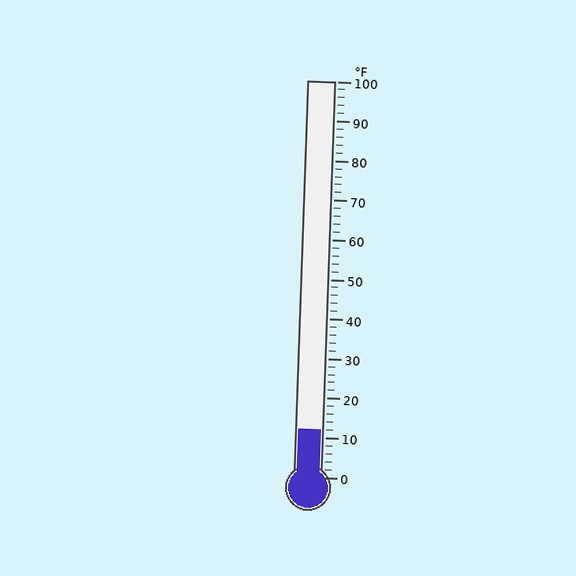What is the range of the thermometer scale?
The thermometer scale ranges from 0°F to 100°F.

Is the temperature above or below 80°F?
The temperature is below 80°F.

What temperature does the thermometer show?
The thermometer shows approximately 12°F.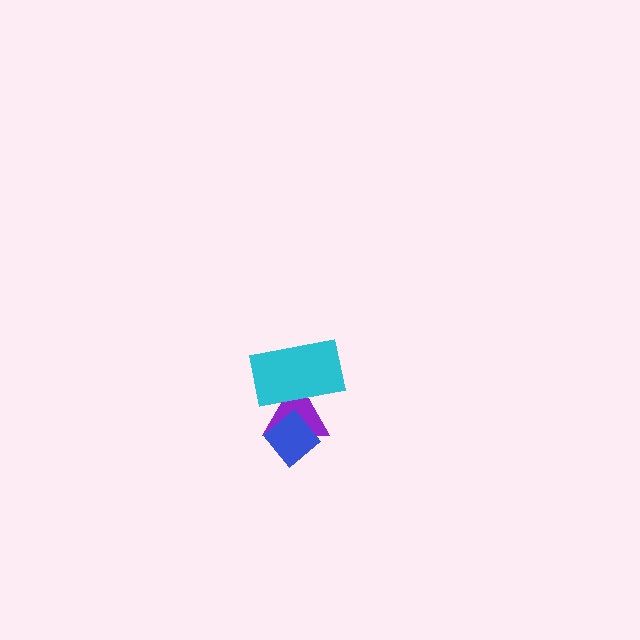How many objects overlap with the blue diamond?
1 object overlaps with the blue diamond.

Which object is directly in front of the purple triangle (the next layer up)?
The blue diamond is directly in front of the purple triangle.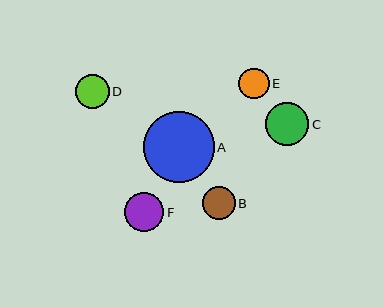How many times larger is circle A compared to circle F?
Circle A is approximately 1.8 times the size of circle F.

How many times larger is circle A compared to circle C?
Circle A is approximately 1.6 times the size of circle C.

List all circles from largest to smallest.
From largest to smallest: A, C, F, D, B, E.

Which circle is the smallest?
Circle E is the smallest with a size of approximately 30 pixels.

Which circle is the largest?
Circle A is the largest with a size of approximately 71 pixels.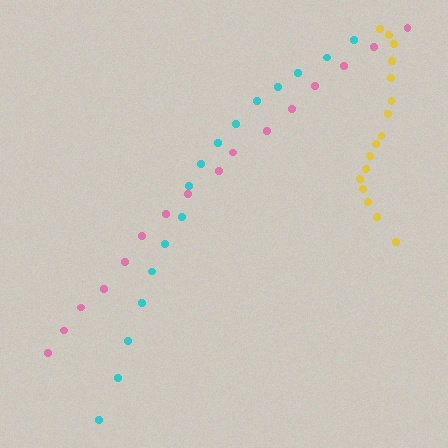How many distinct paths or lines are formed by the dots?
There are 3 distinct paths.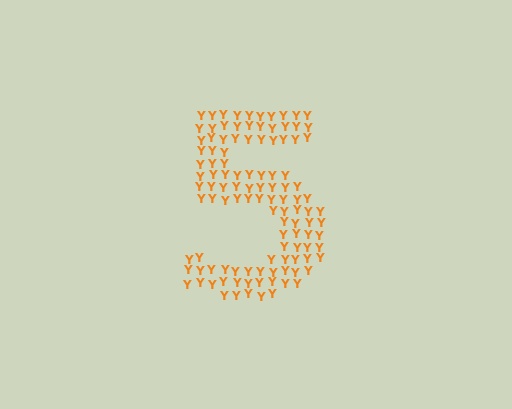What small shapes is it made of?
It is made of small letter Y's.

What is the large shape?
The large shape is the digit 5.